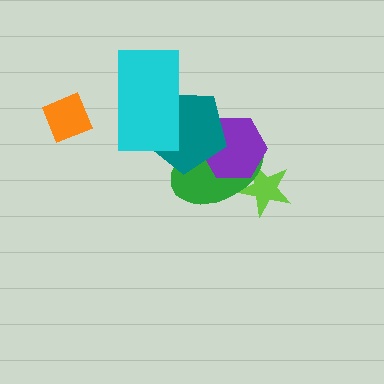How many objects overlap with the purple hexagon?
3 objects overlap with the purple hexagon.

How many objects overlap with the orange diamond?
0 objects overlap with the orange diamond.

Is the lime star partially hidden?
Yes, it is partially covered by another shape.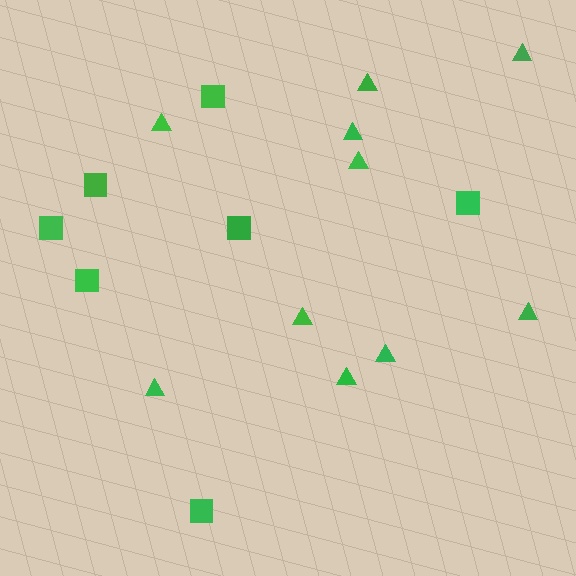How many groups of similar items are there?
There are 2 groups: one group of squares (7) and one group of triangles (10).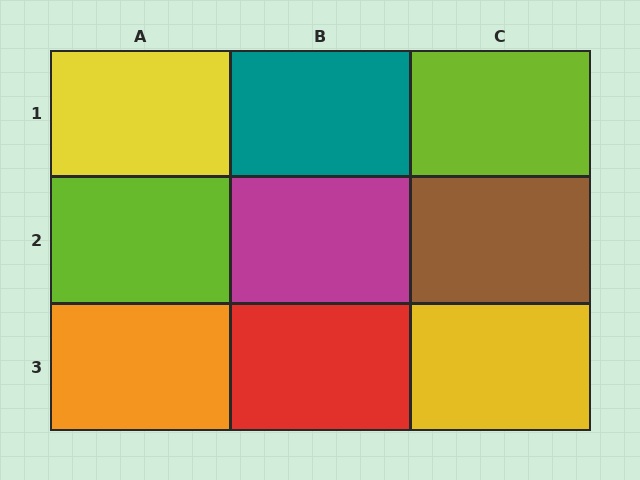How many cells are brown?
1 cell is brown.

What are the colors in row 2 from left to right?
Lime, magenta, brown.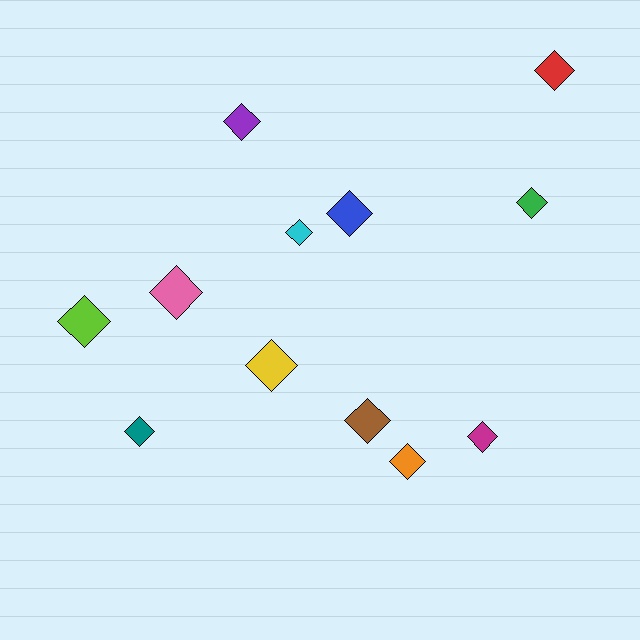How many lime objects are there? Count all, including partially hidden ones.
There is 1 lime object.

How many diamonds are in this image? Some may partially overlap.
There are 12 diamonds.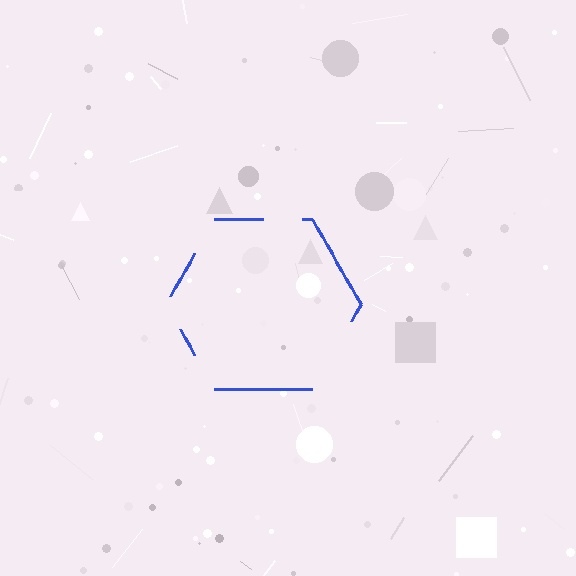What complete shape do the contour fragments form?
The contour fragments form a hexagon.